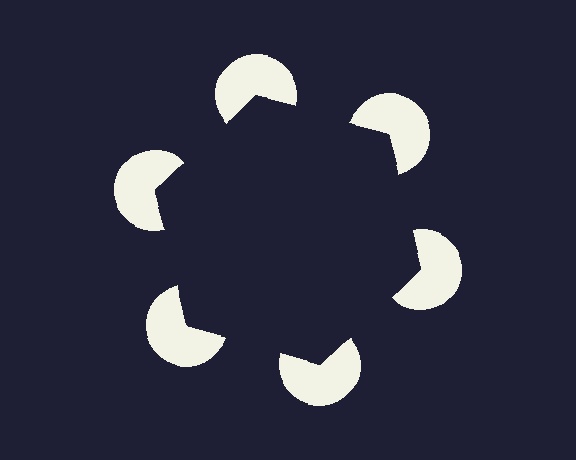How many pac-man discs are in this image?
There are 6 — one at each vertex of the illusory hexagon.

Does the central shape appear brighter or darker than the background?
It typically appears slightly darker than the background, even though no actual brightness change is drawn.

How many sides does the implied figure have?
6 sides.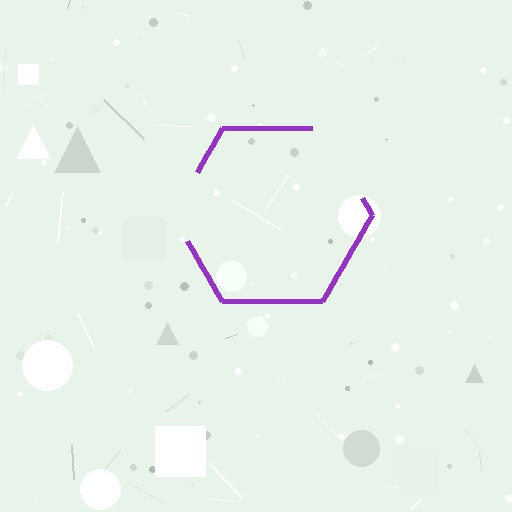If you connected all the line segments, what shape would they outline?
They would outline a hexagon.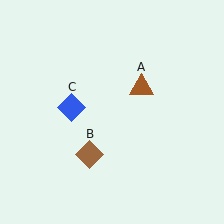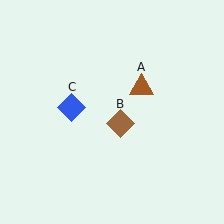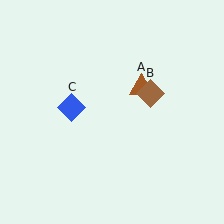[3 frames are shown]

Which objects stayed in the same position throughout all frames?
Brown triangle (object A) and blue diamond (object C) remained stationary.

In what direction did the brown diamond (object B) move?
The brown diamond (object B) moved up and to the right.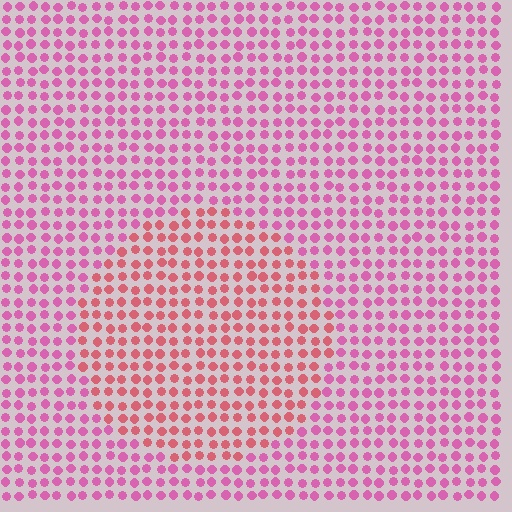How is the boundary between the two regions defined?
The boundary is defined purely by a slight shift in hue (about 30 degrees). Spacing, size, and orientation are identical on both sides.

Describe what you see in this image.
The image is filled with small pink elements in a uniform arrangement. A circle-shaped region is visible where the elements are tinted to a slightly different hue, forming a subtle color boundary.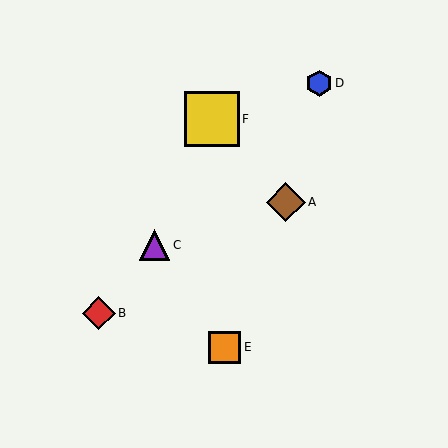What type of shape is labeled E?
Shape E is an orange square.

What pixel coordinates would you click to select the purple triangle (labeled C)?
Click at (155, 245) to select the purple triangle C.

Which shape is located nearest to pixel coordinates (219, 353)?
The orange square (labeled E) at (225, 347) is nearest to that location.